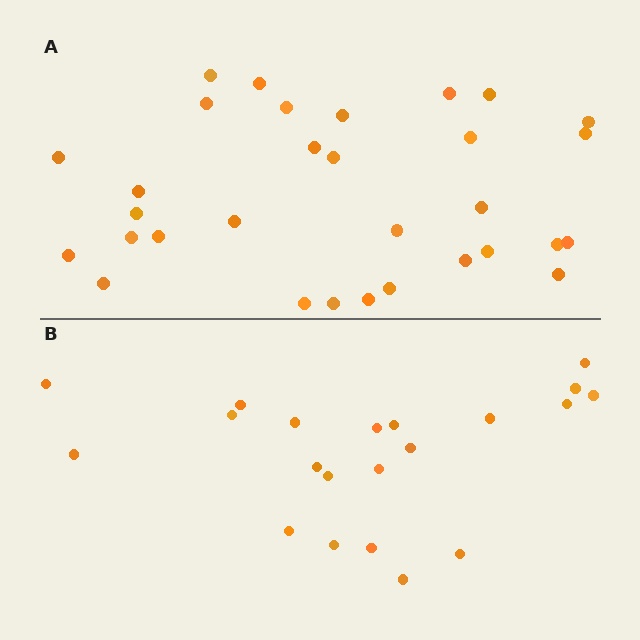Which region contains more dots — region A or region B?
Region A (the top region) has more dots.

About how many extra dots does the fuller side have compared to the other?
Region A has roughly 10 or so more dots than region B.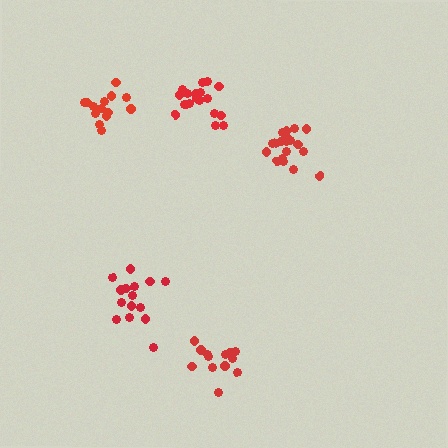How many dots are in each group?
Group 1: 15 dots, Group 2: 13 dots, Group 3: 19 dots, Group 4: 15 dots, Group 5: 19 dots (81 total).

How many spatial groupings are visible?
There are 5 spatial groupings.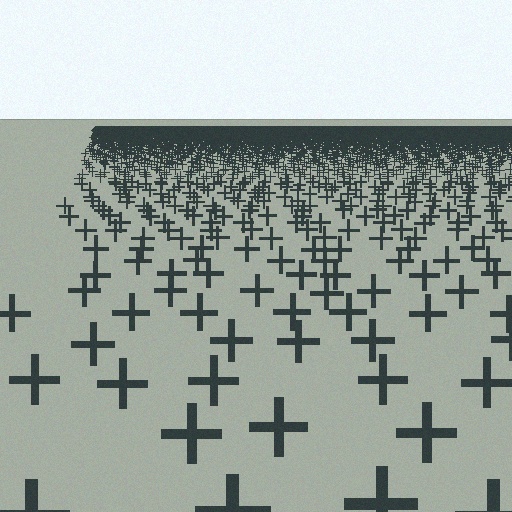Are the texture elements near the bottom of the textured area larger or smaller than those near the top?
Larger. Near the bottom, elements are closer to the viewer and appear at a bigger on-screen size.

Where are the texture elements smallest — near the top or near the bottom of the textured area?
Near the top.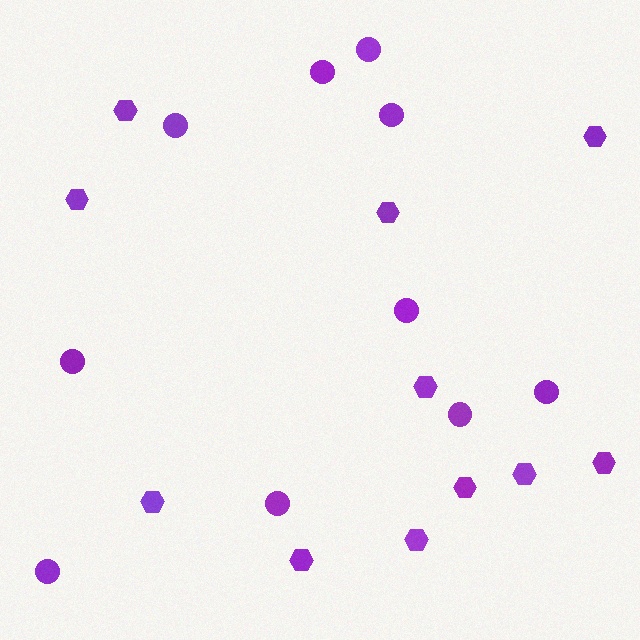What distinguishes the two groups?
There are 2 groups: one group of hexagons (11) and one group of circles (10).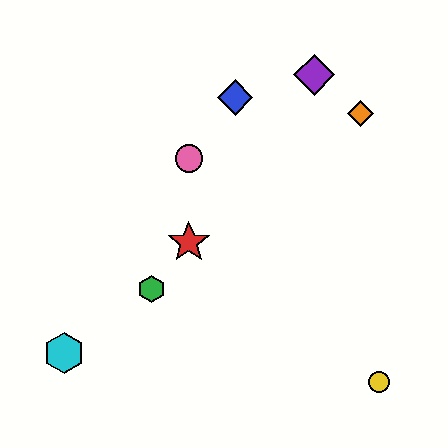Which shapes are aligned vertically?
The red star, the pink circle are aligned vertically.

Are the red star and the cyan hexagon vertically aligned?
No, the red star is at x≈189 and the cyan hexagon is at x≈64.